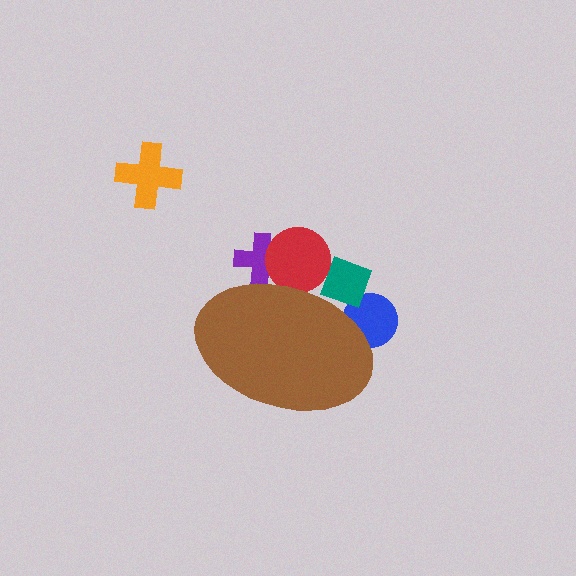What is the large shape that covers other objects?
A brown ellipse.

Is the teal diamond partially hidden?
Yes, the teal diamond is partially hidden behind the brown ellipse.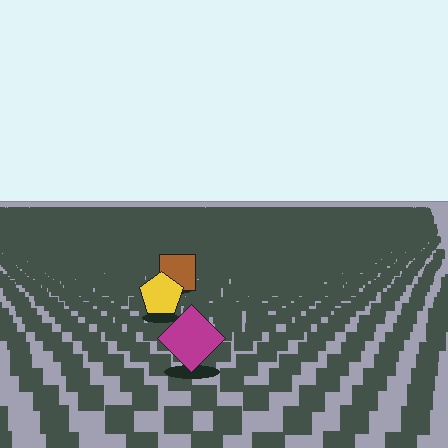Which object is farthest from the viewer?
The brown square is farthest from the viewer. It appears smaller and the ground texture around it is denser.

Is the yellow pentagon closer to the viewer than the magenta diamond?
No. The magenta diamond is closer — you can tell from the texture gradient: the ground texture is coarser near it.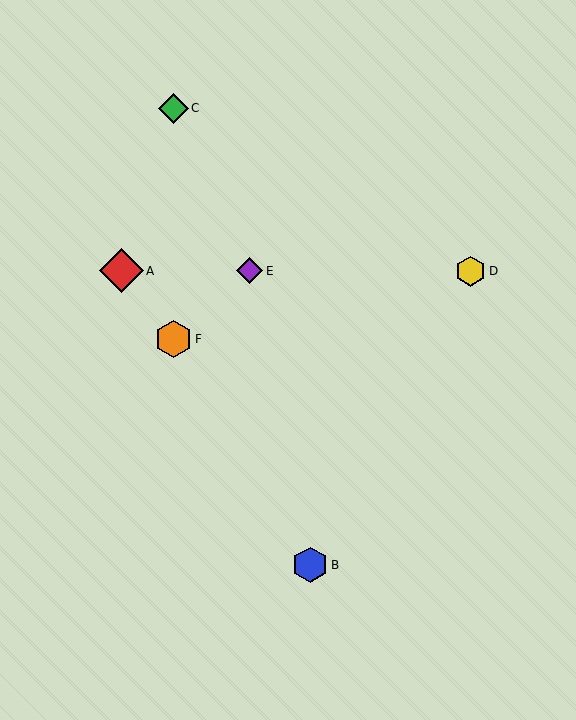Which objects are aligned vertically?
Objects C, F are aligned vertically.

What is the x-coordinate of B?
Object B is at x≈310.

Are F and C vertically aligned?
Yes, both are at x≈173.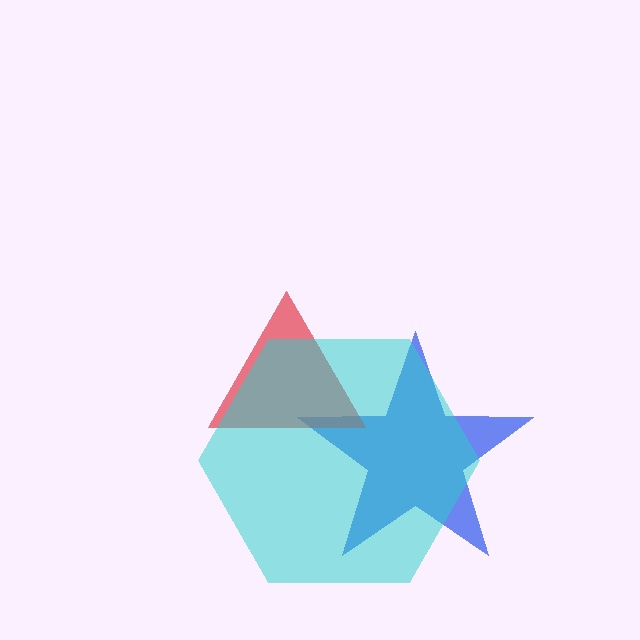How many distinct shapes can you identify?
There are 3 distinct shapes: a blue star, a red triangle, a cyan hexagon.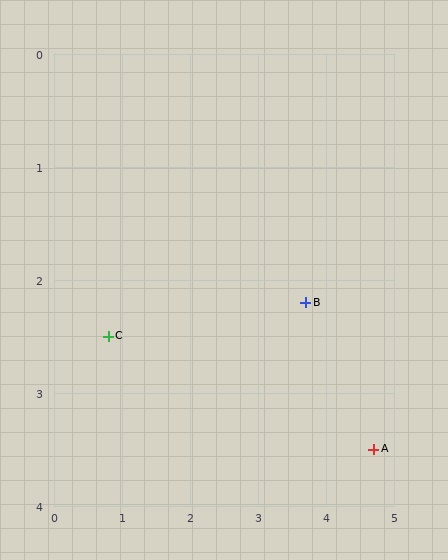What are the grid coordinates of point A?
Point A is at approximately (4.7, 3.5).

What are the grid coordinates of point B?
Point B is at approximately (3.7, 2.2).